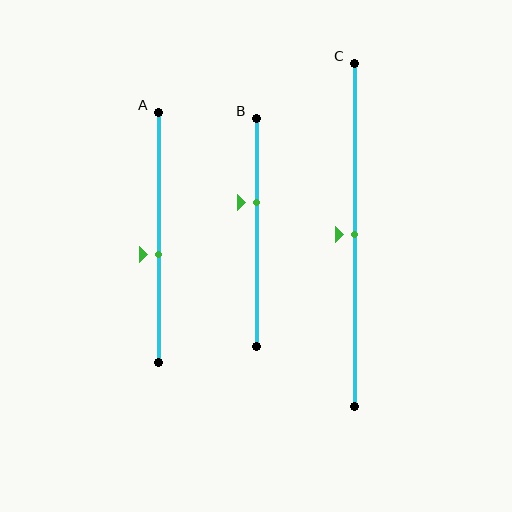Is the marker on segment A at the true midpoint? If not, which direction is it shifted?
No, the marker on segment A is shifted downward by about 7% of the segment length.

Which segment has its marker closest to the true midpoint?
Segment C has its marker closest to the true midpoint.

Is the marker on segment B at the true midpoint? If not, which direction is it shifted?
No, the marker on segment B is shifted upward by about 13% of the segment length.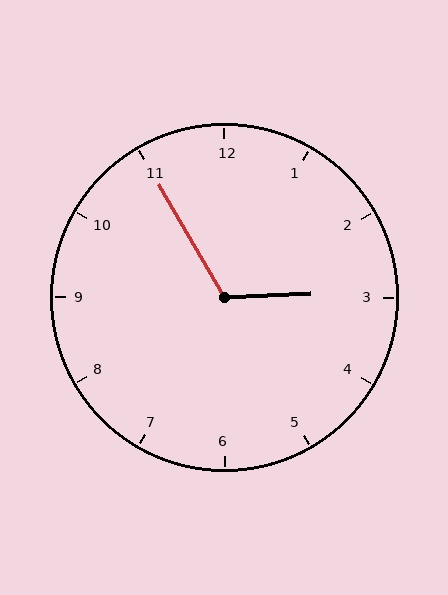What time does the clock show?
2:55.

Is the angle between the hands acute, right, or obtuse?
It is obtuse.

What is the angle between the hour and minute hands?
Approximately 118 degrees.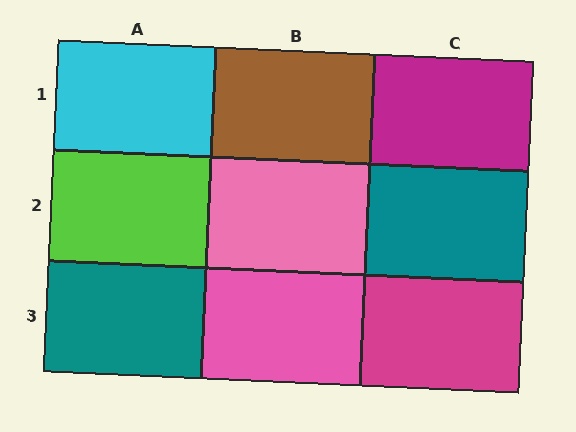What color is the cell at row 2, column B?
Pink.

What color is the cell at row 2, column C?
Teal.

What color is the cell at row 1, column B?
Brown.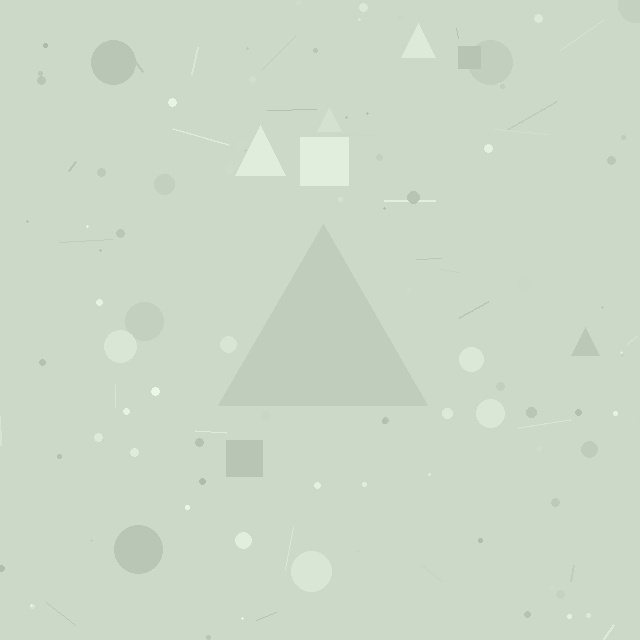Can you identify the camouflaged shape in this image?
The camouflaged shape is a triangle.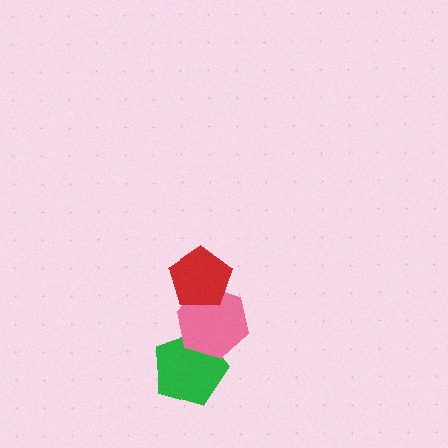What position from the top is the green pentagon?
The green pentagon is 3rd from the top.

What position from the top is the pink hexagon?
The pink hexagon is 2nd from the top.